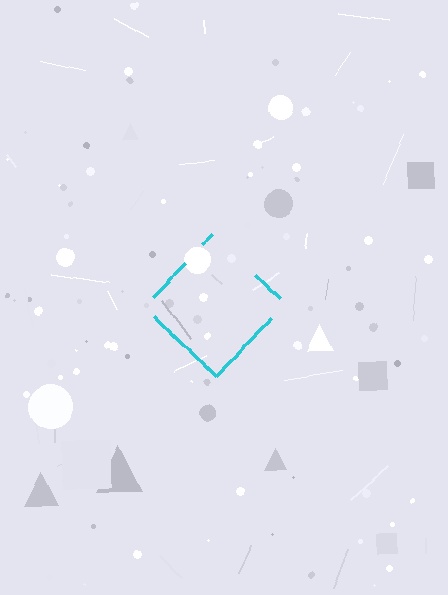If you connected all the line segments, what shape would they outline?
They would outline a diamond.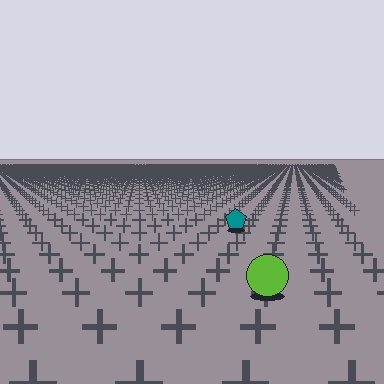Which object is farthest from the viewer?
The teal pentagon is farthest from the viewer. It appears smaller and the ground texture around it is denser.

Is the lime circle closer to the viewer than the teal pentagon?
Yes. The lime circle is closer — you can tell from the texture gradient: the ground texture is coarser near it.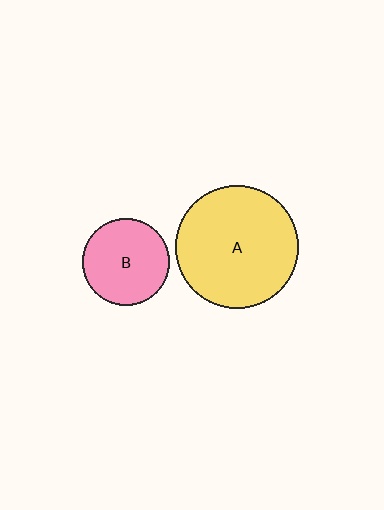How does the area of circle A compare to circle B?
Approximately 2.0 times.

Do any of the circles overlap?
No, none of the circles overlap.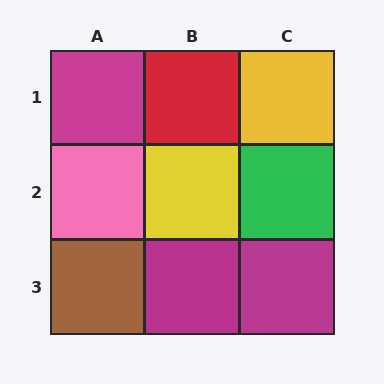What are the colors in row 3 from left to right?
Brown, magenta, magenta.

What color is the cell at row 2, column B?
Yellow.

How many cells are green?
1 cell is green.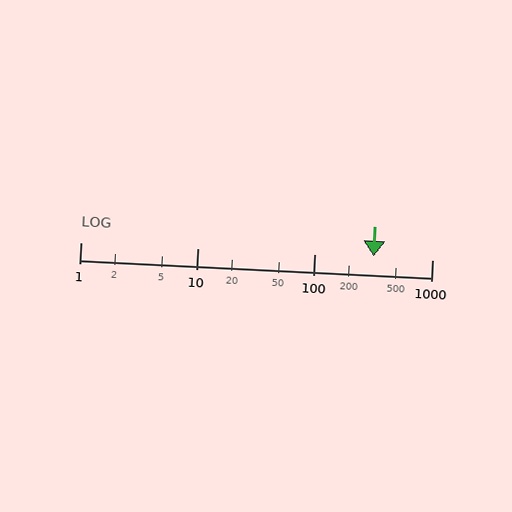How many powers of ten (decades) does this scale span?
The scale spans 3 decades, from 1 to 1000.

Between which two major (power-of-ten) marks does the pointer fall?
The pointer is between 100 and 1000.